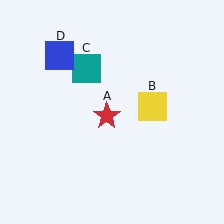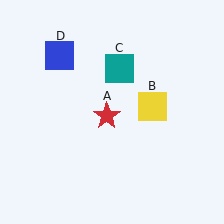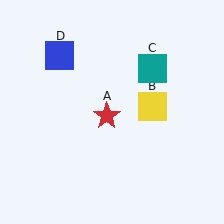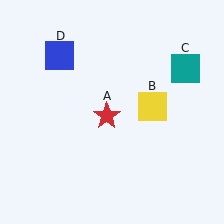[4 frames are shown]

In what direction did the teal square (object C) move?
The teal square (object C) moved right.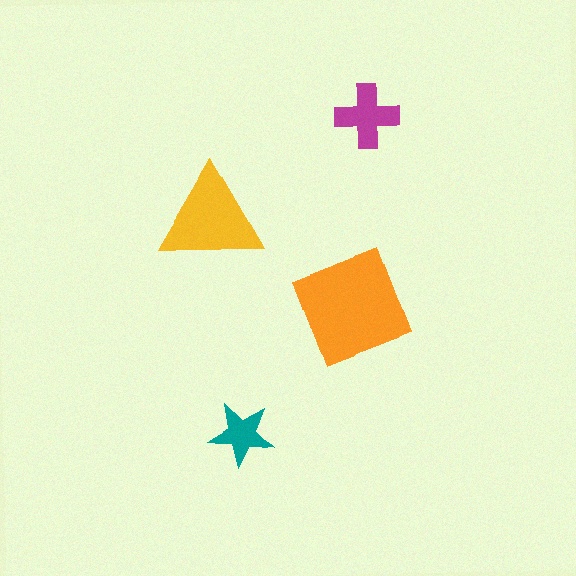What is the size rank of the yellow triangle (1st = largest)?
2nd.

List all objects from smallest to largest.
The teal star, the magenta cross, the yellow triangle, the orange diamond.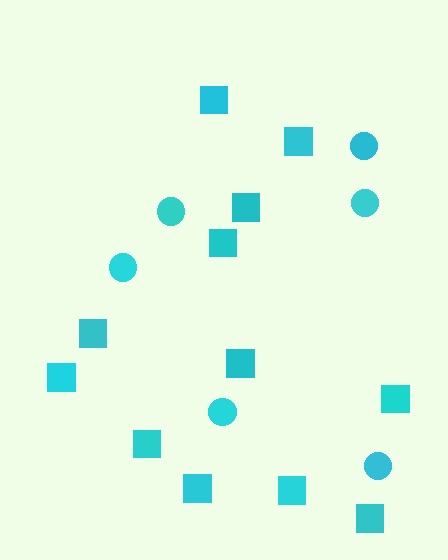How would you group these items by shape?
There are 2 groups: one group of squares (12) and one group of circles (6).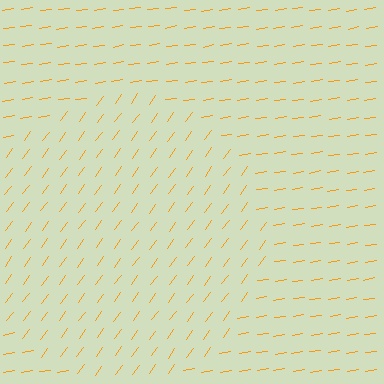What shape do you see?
I see a circle.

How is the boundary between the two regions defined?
The boundary is defined purely by a change in line orientation (approximately 45 degrees difference). All lines are the same color and thickness.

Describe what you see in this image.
The image is filled with small orange line segments. A circle region in the image has lines oriented differently from the surrounding lines, creating a visible texture boundary.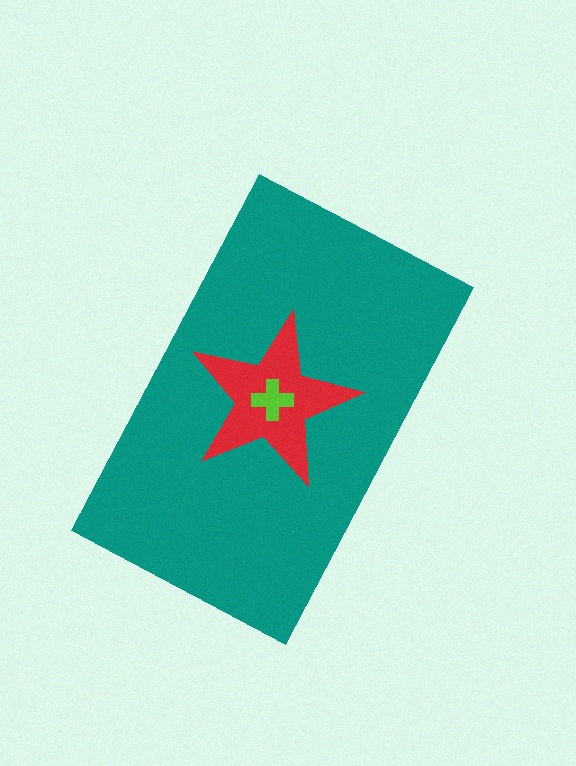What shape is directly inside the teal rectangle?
The red star.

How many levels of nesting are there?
3.